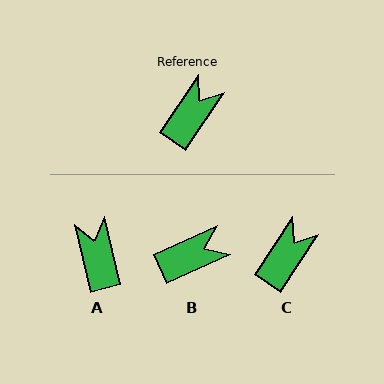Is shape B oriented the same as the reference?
No, it is off by about 32 degrees.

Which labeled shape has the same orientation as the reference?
C.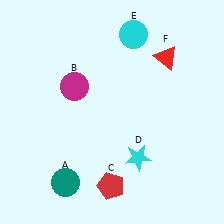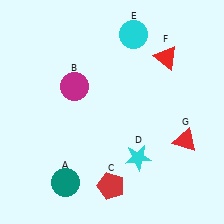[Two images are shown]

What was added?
A red triangle (G) was added in Image 2.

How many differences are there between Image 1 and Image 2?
There is 1 difference between the two images.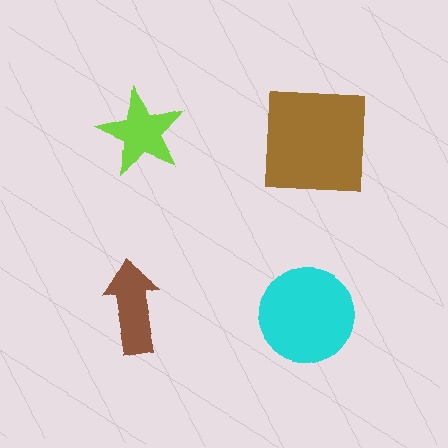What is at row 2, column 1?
A brown arrow.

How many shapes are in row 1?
2 shapes.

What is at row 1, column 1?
A lime star.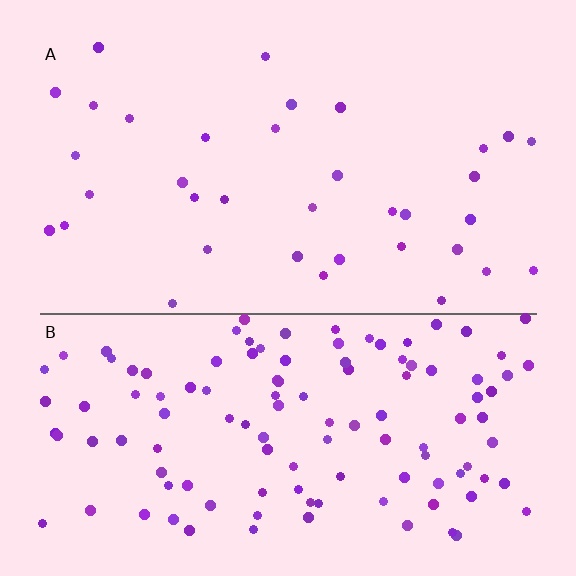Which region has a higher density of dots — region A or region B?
B (the bottom).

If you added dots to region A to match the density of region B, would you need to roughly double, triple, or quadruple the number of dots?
Approximately triple.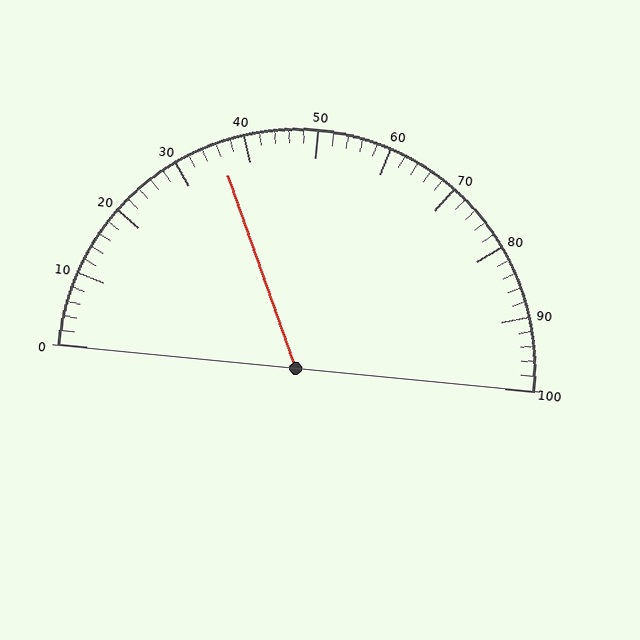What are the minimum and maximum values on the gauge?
The gauge ranges from 0 to 100.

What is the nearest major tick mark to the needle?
The nearest major tick mark is 40.